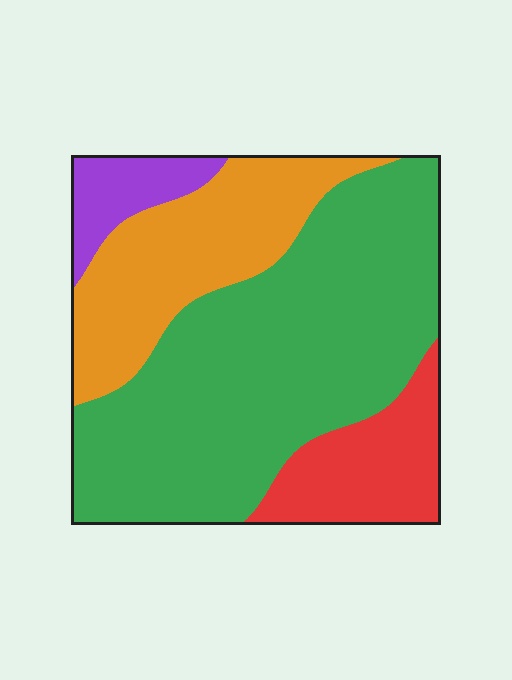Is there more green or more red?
Green.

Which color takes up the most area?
Green, at roughly 55%.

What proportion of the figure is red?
Red takes up about one eighth (1/8) of the figure.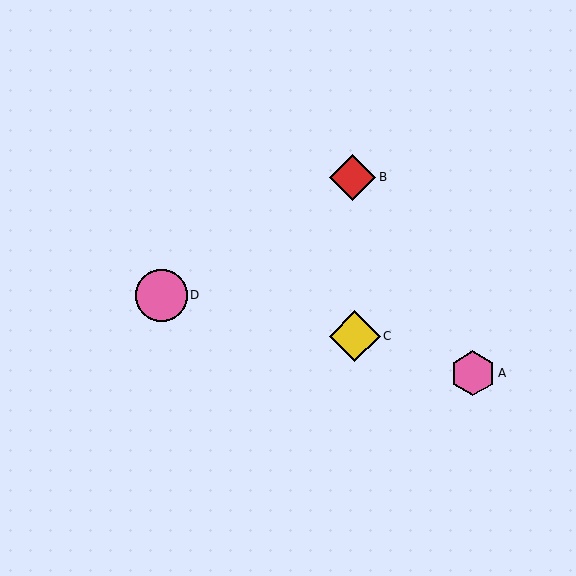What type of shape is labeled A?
Shape A is a pink hexagon.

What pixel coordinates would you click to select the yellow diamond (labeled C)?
Click at (355, 336) to select the yellow diamond C.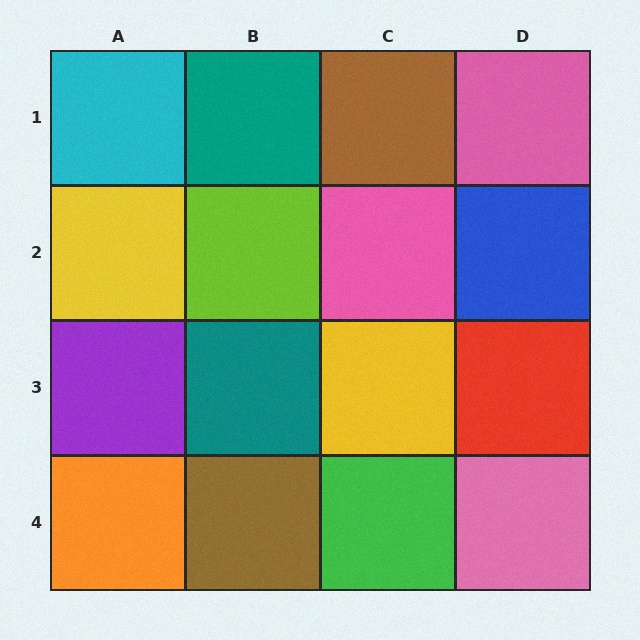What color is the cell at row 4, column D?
Pink.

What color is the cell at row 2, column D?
Blue.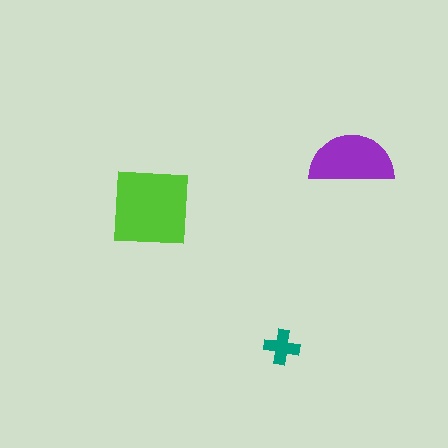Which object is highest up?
The purple semicircle is topmost.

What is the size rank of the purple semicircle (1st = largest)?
2nd.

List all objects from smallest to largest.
The teal cross, the purple semicircle, the lime square.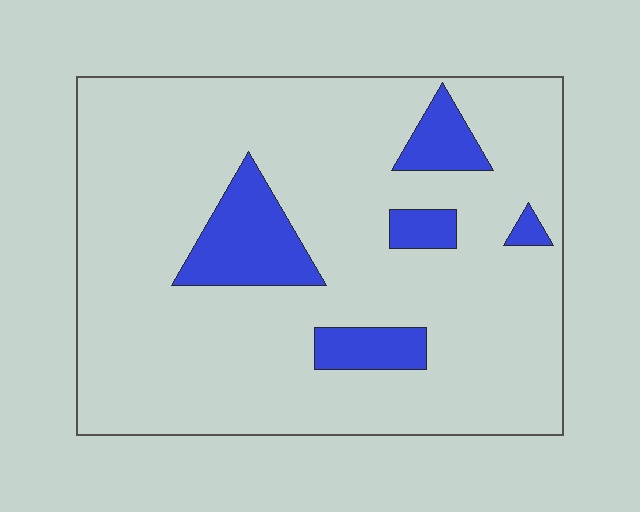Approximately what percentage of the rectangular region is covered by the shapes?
Approximately 15%.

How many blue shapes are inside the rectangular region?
5.